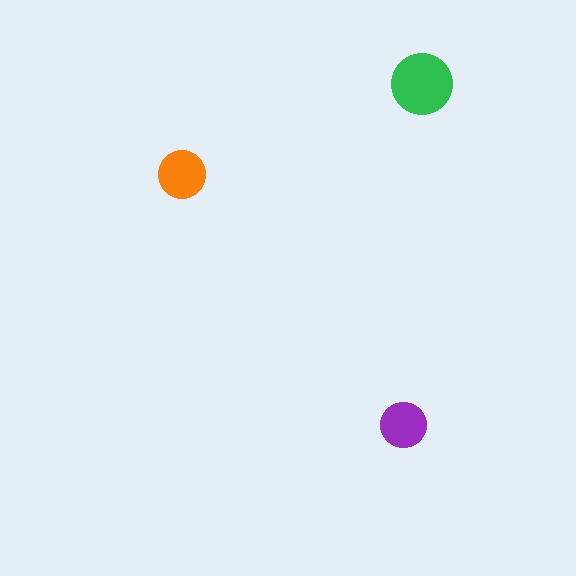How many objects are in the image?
There are 3 objects in the image.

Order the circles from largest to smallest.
the green one, the orange one, the purple one.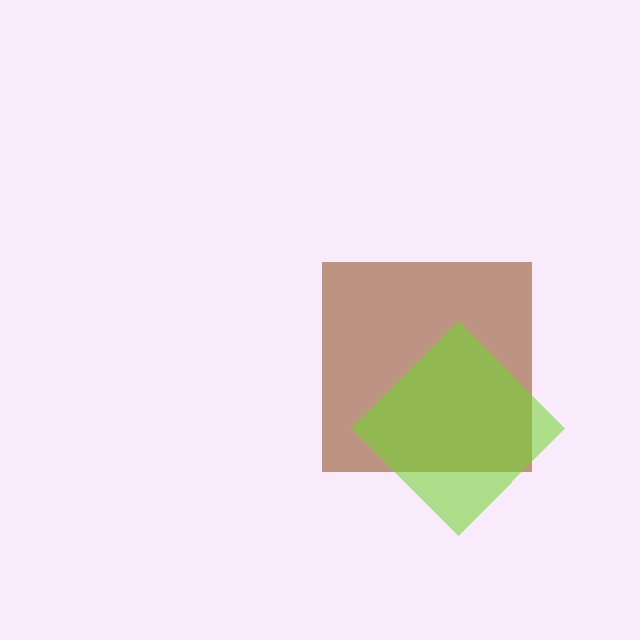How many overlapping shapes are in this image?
There are 2 overlapping shapes in the image.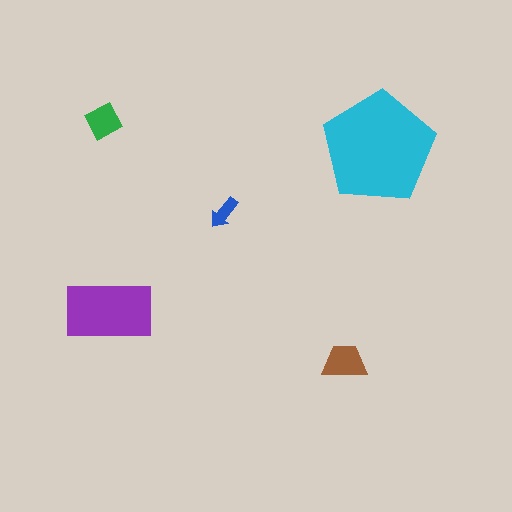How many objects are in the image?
There are 5 objects in the image.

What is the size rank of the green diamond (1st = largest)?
4th.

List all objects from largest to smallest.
The cyan pentagon, the purple rectangle, the brown trapezoid, the green diamond, the blue arrow.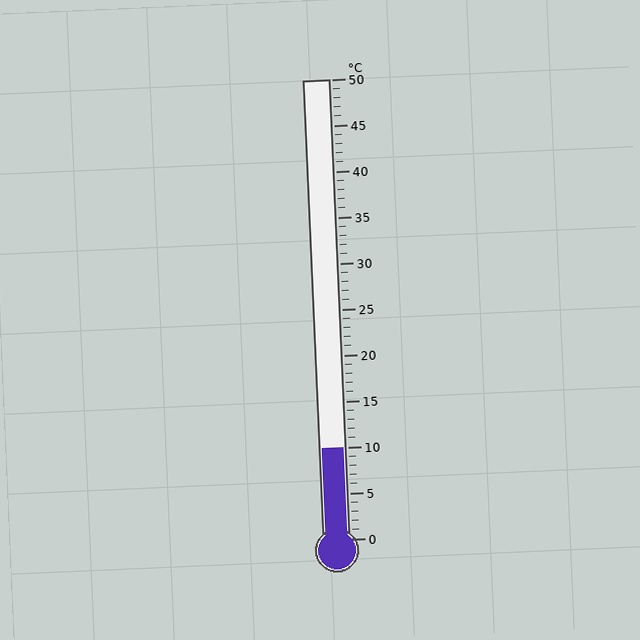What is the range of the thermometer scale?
The thermometer scale ranges from 0°C to 50°C.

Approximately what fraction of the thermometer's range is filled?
The thermometer is filled to approximately 20% of its range.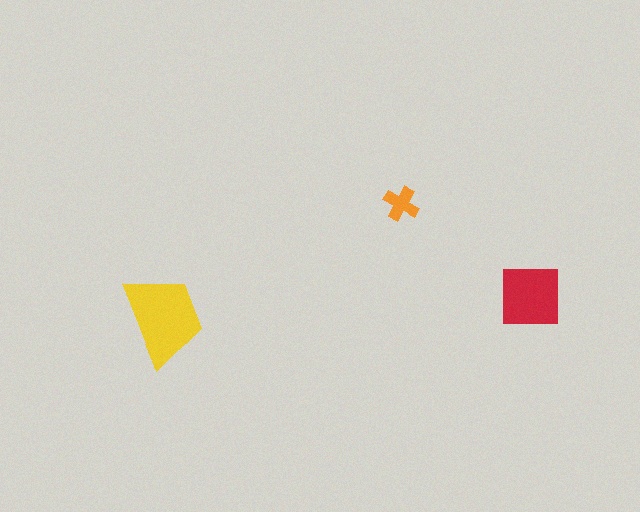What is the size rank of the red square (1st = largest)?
2nd.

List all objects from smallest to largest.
The orange cross, the red square, the yellow trapezoid.